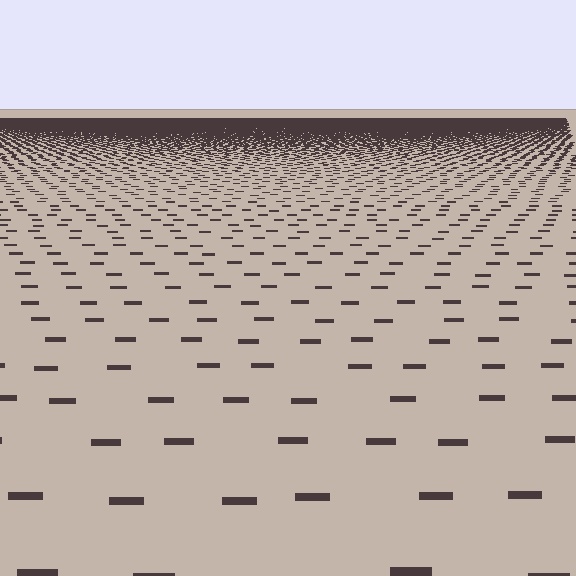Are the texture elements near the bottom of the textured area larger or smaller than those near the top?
Larger. Near the bottom, elements are closer to the viewer and appear at a bigger on-screen size.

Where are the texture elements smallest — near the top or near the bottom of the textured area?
Near the top.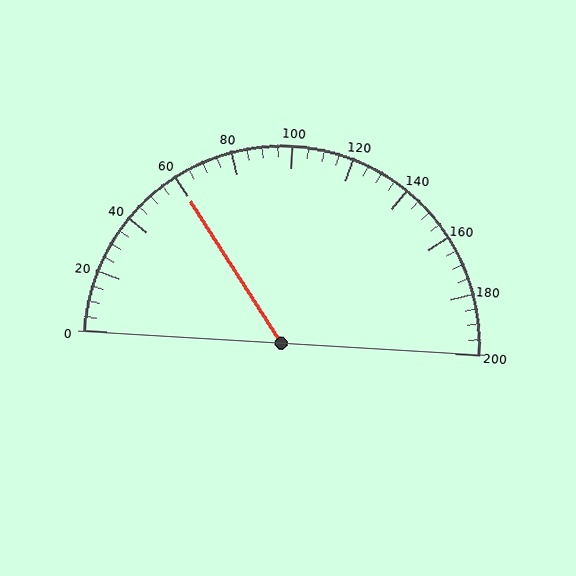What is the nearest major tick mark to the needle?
The nearest major tick mark is 60.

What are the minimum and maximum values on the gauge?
The gauge ranges from 0 to 200.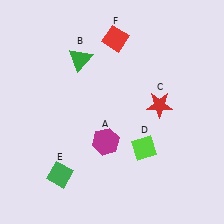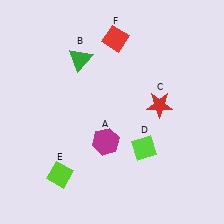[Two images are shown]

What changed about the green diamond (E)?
In Image 1, E is green. In Image 2, it changed to lime.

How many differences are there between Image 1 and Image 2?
There is 1 difference between the two images.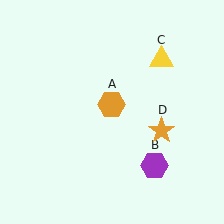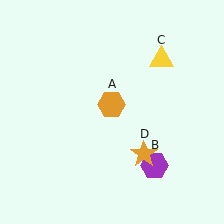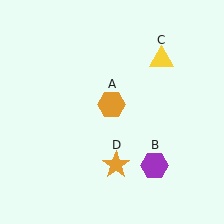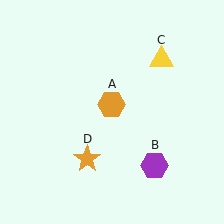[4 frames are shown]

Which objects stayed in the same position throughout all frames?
Orange hexagon (object A) and purple hexagon (object B) and yellow triangle (object C) remained stationary.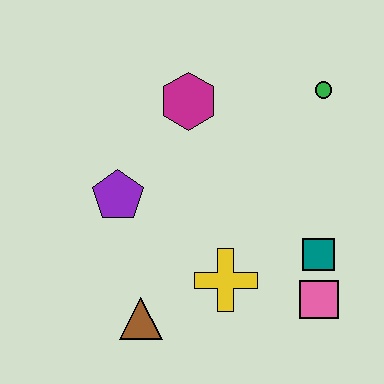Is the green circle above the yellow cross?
Yes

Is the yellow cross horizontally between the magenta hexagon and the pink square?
Yes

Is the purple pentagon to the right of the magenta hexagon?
No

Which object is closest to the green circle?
The magenta hexagon is closest to the green circle.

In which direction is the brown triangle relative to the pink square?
The brown triangle is to the left of the pink square.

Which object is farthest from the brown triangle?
The green circle is farthest from the brown triangle.